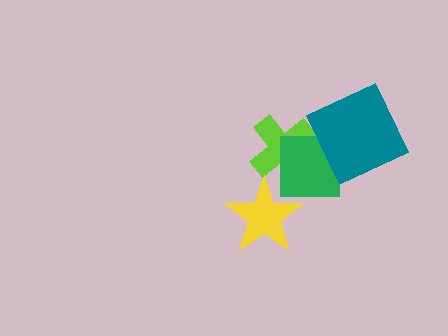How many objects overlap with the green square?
2 objects overlap with the green square.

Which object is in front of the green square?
The teal square is in front of the green square.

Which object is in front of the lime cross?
The green square is in front of the lime cross.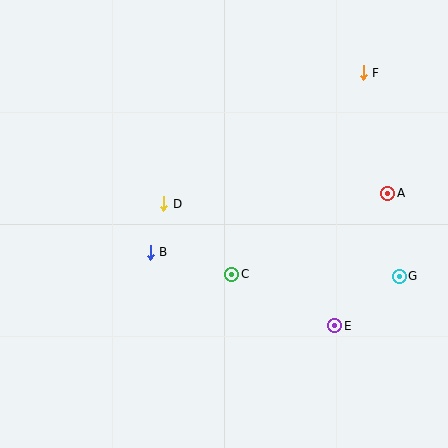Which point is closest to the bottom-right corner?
Point E is closest to the bottom-right corner.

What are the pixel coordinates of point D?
Point D is at (164, 204).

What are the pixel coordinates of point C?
Point C is at (232, 274).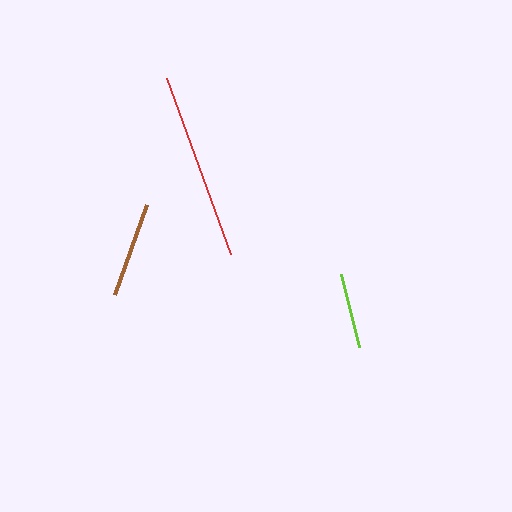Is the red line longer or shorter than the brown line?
The red line is longer than the brown line.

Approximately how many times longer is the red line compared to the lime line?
The red line is approximately 2.5 times the length of the lime line.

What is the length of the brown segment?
The brown segment is approximately 95 pixels long.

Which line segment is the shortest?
The lime line is the shortest at approximately 75 pixels.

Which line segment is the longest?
The red line is the longest at approximately 187 pixels.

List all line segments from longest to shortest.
From longest to shortest: red, brown, lime.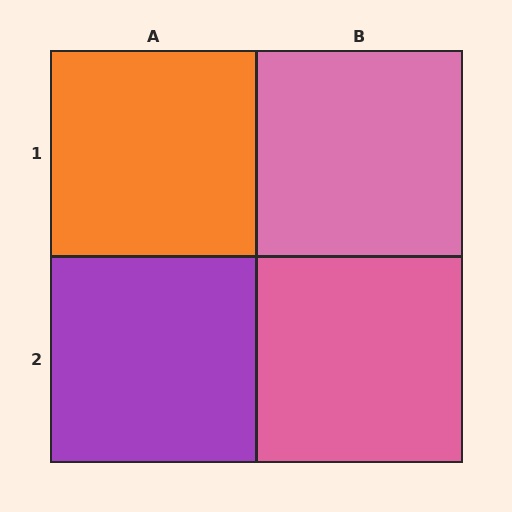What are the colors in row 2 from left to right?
Purple, pink.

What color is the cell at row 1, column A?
Orange.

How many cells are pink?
2 cells are pink.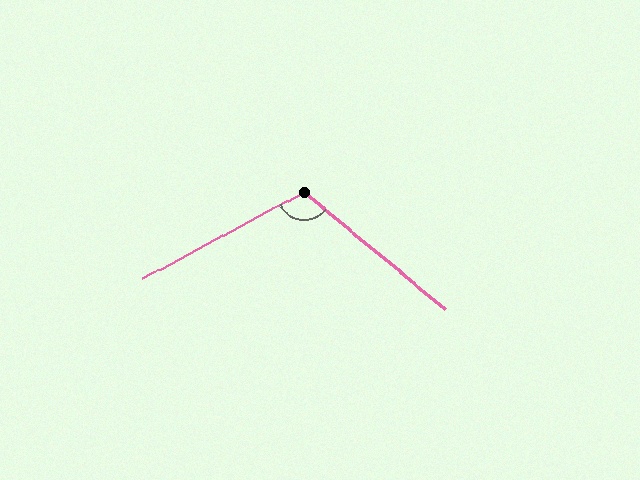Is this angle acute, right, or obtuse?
It is obtuse.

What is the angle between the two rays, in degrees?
Approximately 112 degrees.